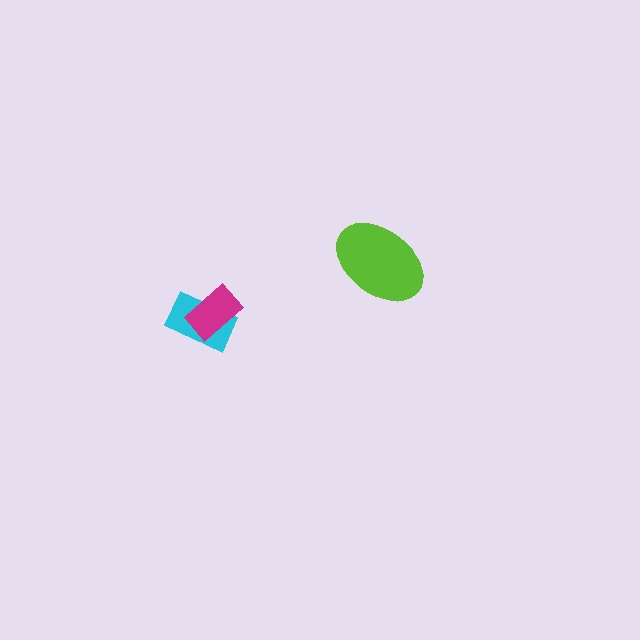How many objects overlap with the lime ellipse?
0 objects overlap with the lime ellipse.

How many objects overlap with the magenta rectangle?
1 object overlaps with the magenta rectangle.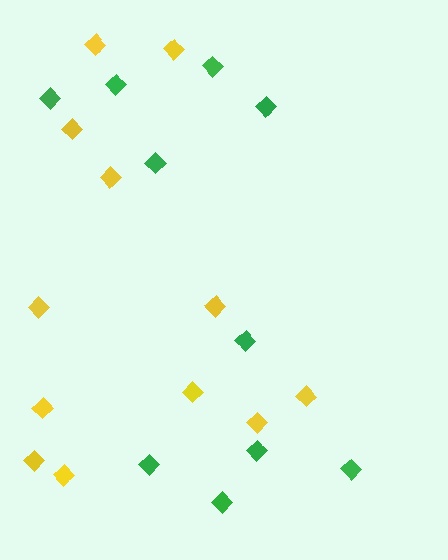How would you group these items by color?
There are 2 groups: one group of yellow diamonds (12) and one group of green diamonds (10).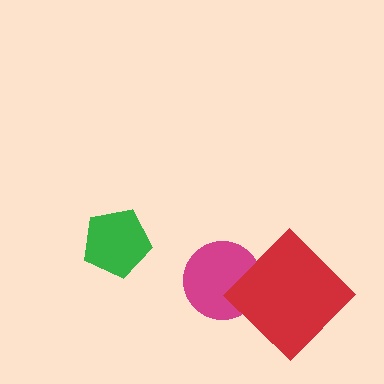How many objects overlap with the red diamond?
1 object overlaps with the red diamond.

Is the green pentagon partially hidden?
No, no other shape covers it.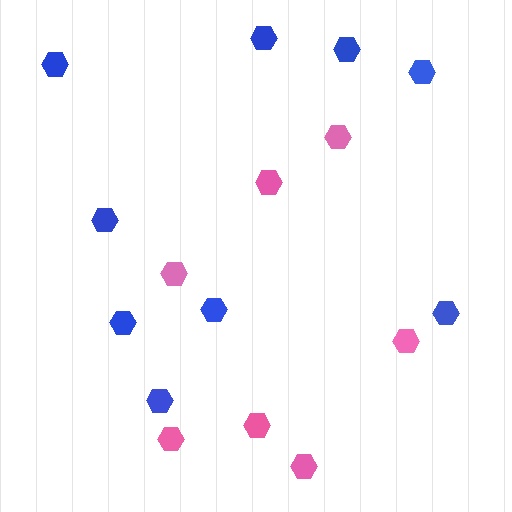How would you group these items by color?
There are 2 groups: one group of pink hexagons (7) and one group of blue hexagons (9).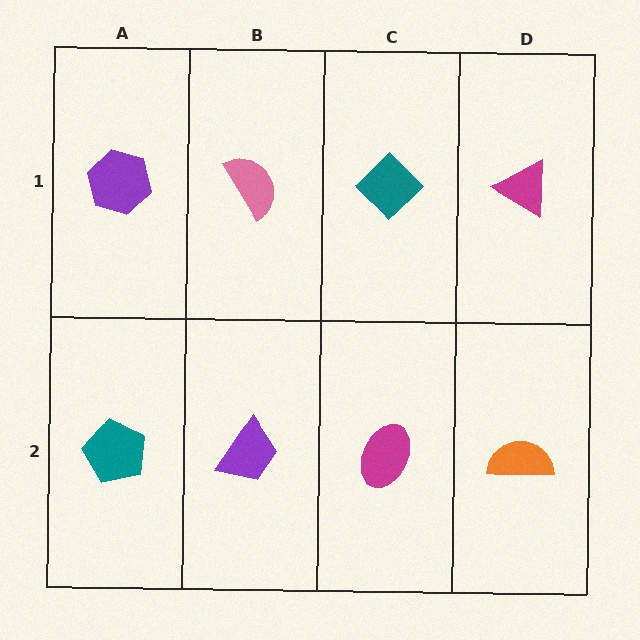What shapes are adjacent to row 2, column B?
A pink semicircle (row 1, column B), a teal pentagon (row 2, column A), a magenta ellipse (row 2, column C).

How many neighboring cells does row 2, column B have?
3.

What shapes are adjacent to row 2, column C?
A teal diamond (row 1, column C), a purple trapezoid (row 2, column B), an orange semicircle (row 2, column D).